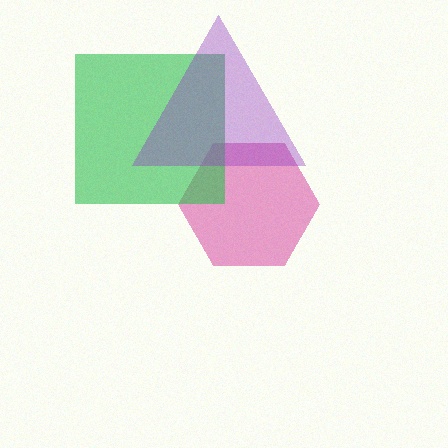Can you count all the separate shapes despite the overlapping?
Yes, there are 3 separate shapes.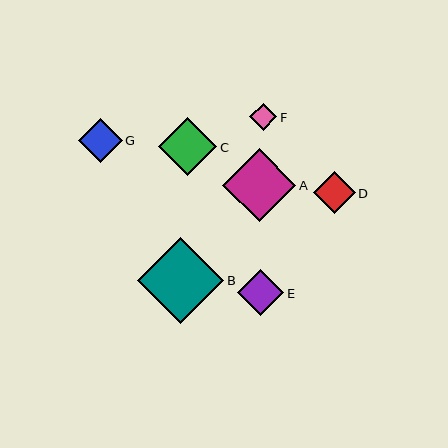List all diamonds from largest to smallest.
From largest to smallest: B, A, C, E, G, D, F.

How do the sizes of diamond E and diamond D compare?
Diamond E and diamond D are approximately the same size.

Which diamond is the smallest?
Diamond F is the smallest with a size of approximately 27 pixels.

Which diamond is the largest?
Diamond B is the largest with a size of approximately 86 pixels.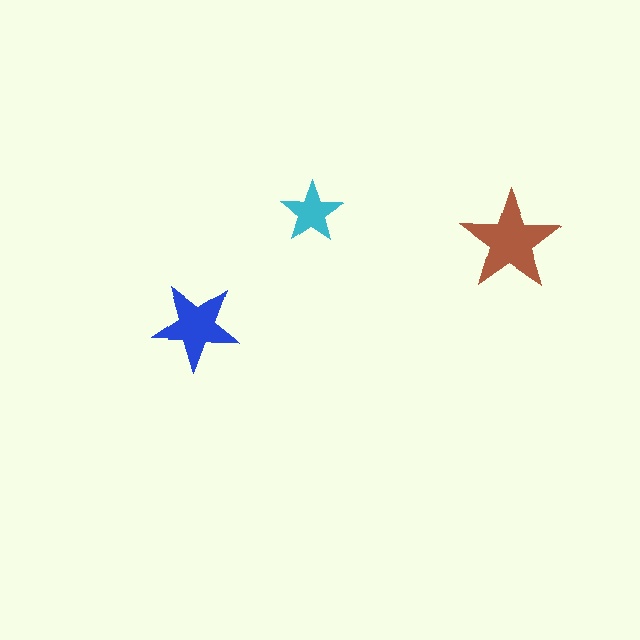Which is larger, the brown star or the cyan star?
The brown one.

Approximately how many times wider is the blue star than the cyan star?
About 1.5 times wider.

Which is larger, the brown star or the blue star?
The brown one.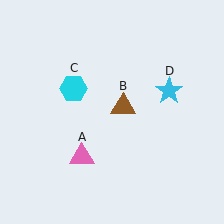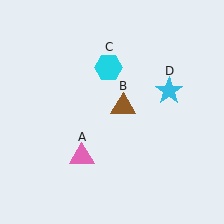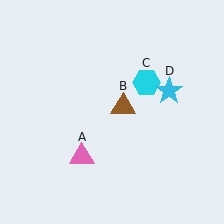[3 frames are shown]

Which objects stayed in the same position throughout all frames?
Pink triangle (object A) and brown triangle (object B) and cyan star (object D) remained stationary.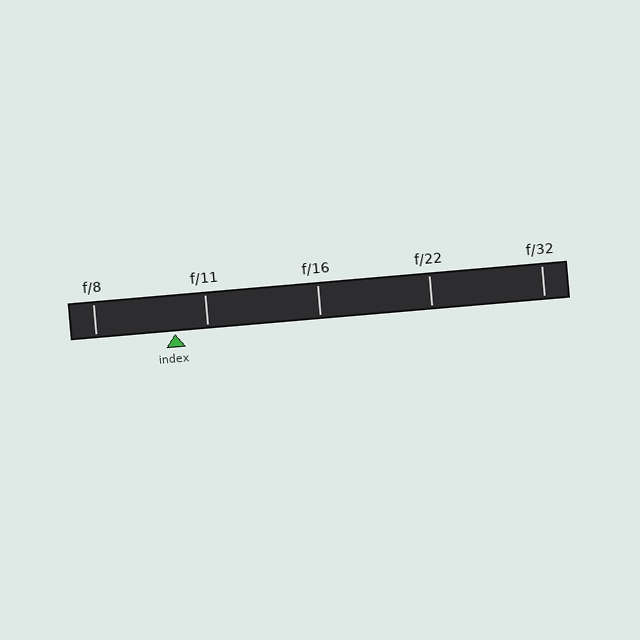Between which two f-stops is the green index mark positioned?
The index mark is between f/8 and f/11.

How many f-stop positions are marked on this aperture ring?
There are 5 f-stop positions marked.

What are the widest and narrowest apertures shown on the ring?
The widest aperture shown is f/8 and the narrowest is f/32.